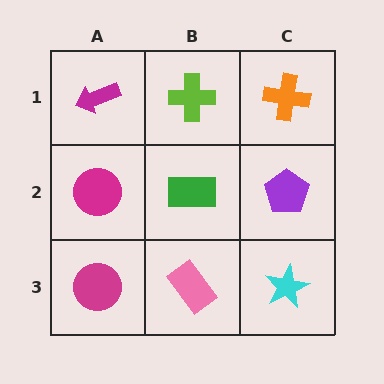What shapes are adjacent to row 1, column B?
A green rectangle (row 2, column B), a magenta arrow (row 1, column A), an orange cross (row 1, column C).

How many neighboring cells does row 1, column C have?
2.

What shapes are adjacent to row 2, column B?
A lime cross (row 1, column B), a pink rectangle (row 3, column B), a magenta circle (row 2, column A), a purple pentagon (row 2, column C).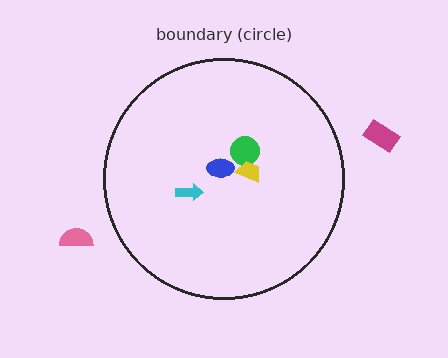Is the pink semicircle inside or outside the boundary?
Outside.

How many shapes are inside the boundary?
4 inside, 2 outside.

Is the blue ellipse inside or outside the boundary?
Inside.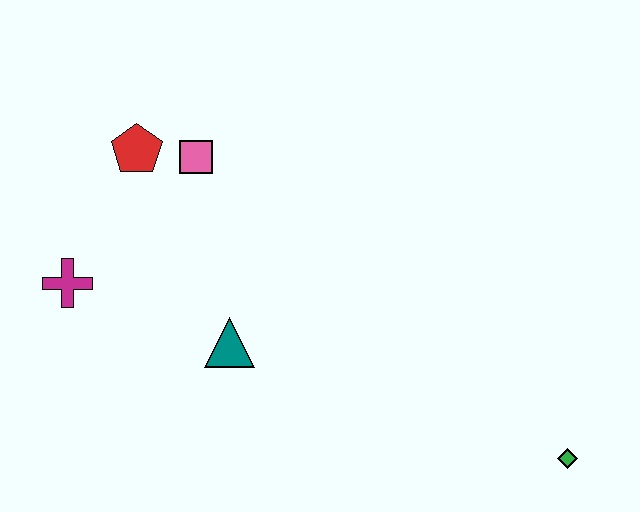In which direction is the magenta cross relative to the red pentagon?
The magenta cross is below the red pentagon.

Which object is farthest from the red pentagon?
The green diamond is farthest from the red pentagon.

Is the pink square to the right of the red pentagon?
Yes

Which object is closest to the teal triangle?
The magenta cross is closest to the teal triangle.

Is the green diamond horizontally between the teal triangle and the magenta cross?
No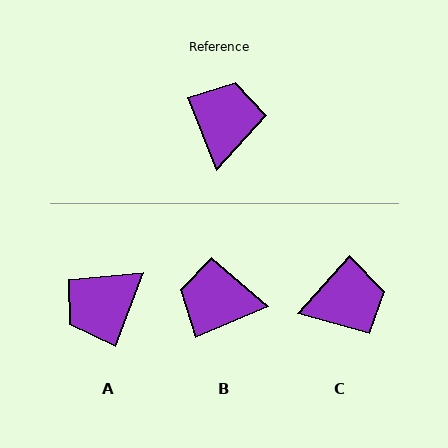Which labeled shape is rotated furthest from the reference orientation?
A, about 137 degrees away.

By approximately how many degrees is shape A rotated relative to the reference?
Approximately 137 degrees counter-clockwise.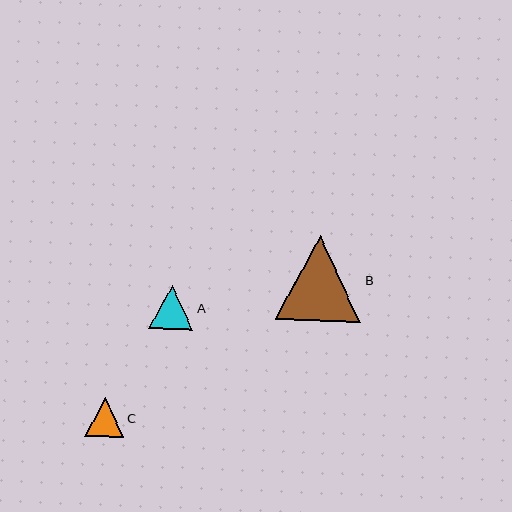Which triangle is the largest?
Triangle B is the largest with a size of approximately 85 pixels.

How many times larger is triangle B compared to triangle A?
Triangle B is approximately 1.9 times the size of triangle A.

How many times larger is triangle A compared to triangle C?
Triangle A is approximately 1.1 times the size of triangle C.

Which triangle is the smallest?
Triangle C is the smallest with a size of approximately 38 pixels.